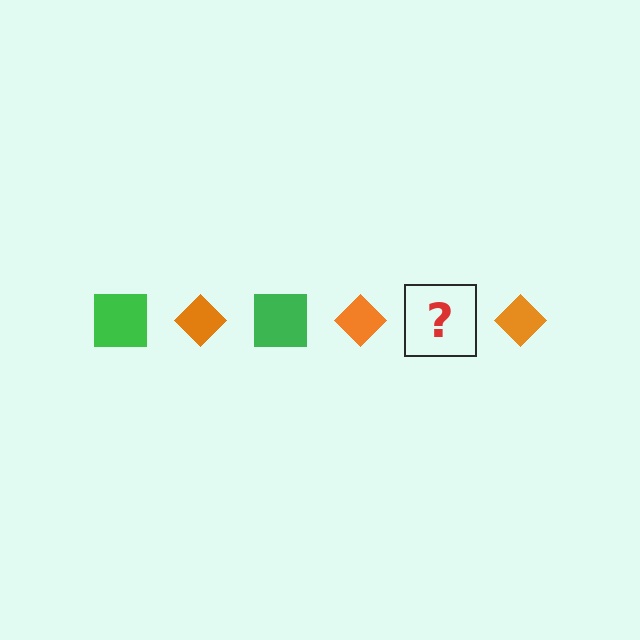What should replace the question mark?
The question mark should be replaced with a green square.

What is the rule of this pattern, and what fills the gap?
The rule is that the pattern alternates between green square and orange diamond. The gap should be filled with a green square.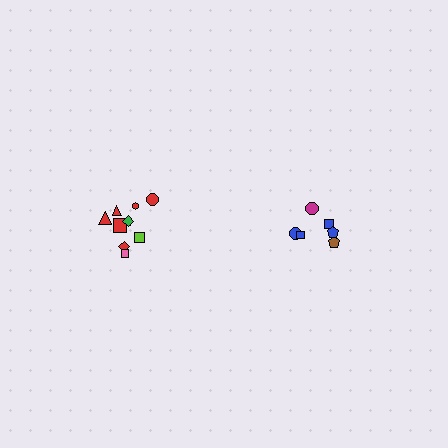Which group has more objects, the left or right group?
The left group.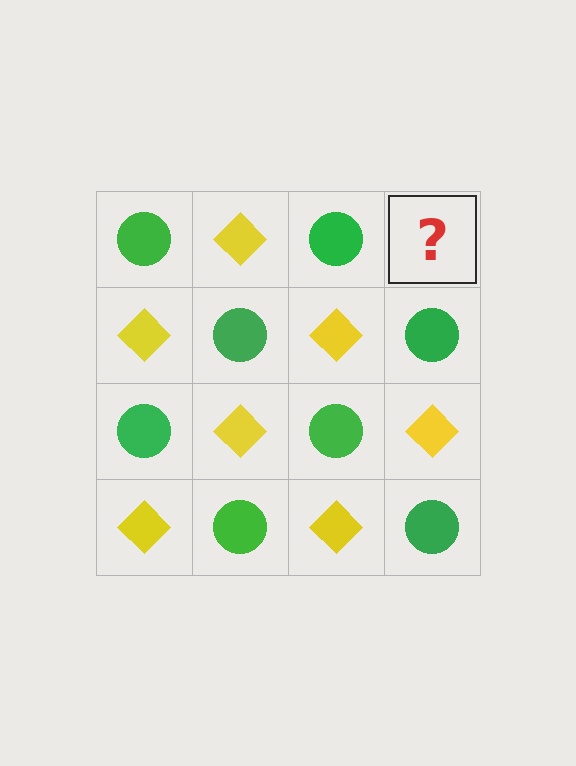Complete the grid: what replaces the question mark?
The question mark should be replaced with a yellow diamond.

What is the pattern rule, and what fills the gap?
The rule is that it alternates green circle and yellow diamond in a checkerboard pattern. The gap should be filled with a yellow diamond.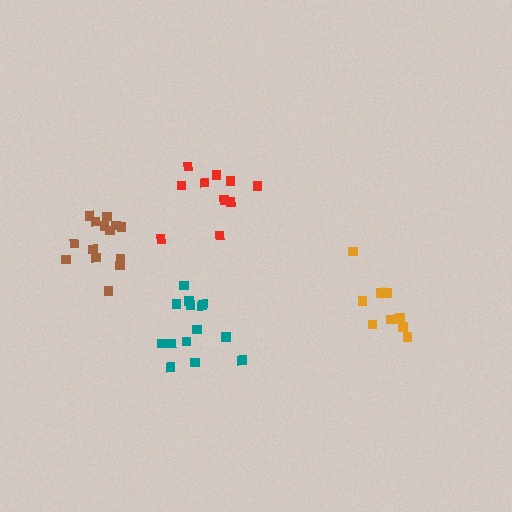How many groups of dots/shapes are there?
There are 4 groups.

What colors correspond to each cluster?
The clusters are colored: red, teal, orange, brown.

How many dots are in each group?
Group 1: 10 dots, Group 2: 14 dots, Group 3: 10 dots, Group 4: 14 dots (48 total).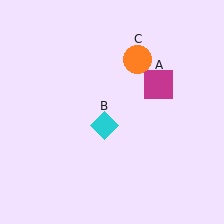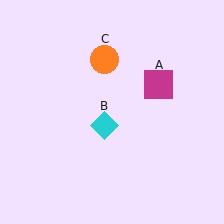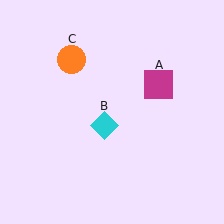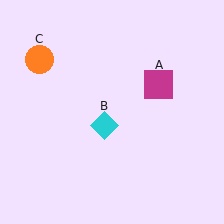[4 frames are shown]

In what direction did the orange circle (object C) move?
The orange circle (object C) moved left.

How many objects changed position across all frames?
1 object changed position: orange circle (object C).